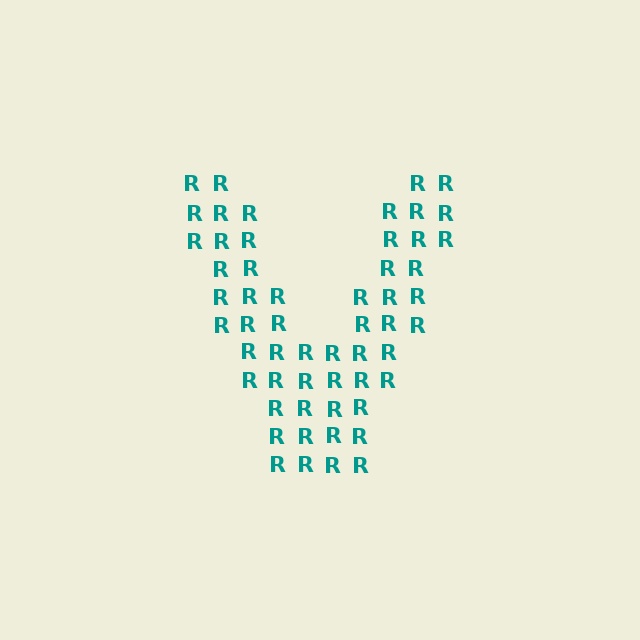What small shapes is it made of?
It is made of small letter R's.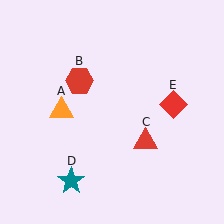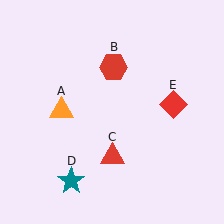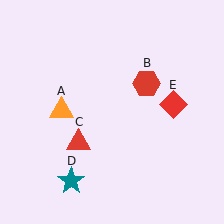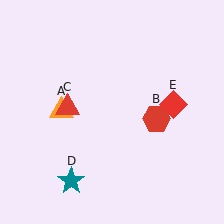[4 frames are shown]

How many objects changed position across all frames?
2 objects changed position: red hexagon (object B), red triangle (object C).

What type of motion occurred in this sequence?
The red hexagon (object B), red triangle (object C) rotated clockwise around the center of the scene.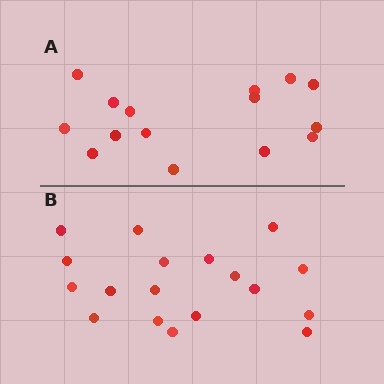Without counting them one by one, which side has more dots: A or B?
Region B (the bottom region) has more dots.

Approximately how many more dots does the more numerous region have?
Region B has just a few more — roughly 2 or 3 more dots than region A.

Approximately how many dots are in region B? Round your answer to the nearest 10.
About 20 dots. (The exact count is 18, which rounds to 20.)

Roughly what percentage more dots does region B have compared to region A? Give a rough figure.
About 20% more.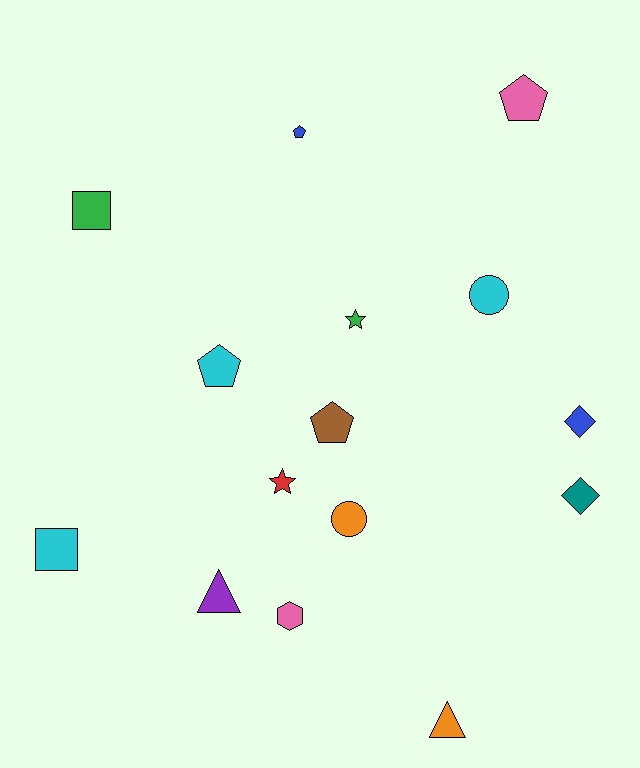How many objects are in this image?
There are 15 objects.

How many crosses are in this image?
There are no crosses.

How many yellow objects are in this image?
There are no yellow objects.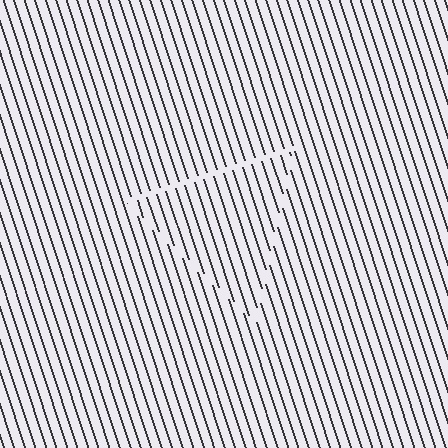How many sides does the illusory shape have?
3 sides — the line-ends trace a triangle.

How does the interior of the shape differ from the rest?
The interior of the shape contains the same grating, shifted by half a period — the contour is defined by the phase discontinuity where line-ends from the inner and outer gratings abut.